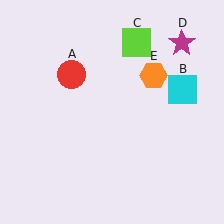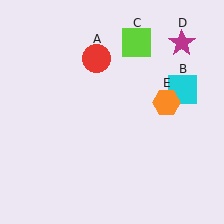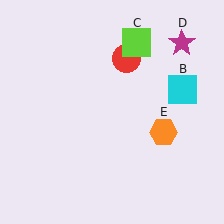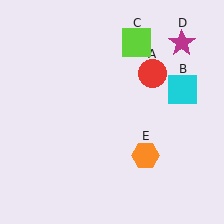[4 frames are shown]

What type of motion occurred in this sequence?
The red circle (object A), orange hexagon (object E) rotated clockwise around the center of the scene.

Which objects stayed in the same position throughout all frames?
Cyan square (object B) and lime square (object C) and magenta star (object D) remained stationary.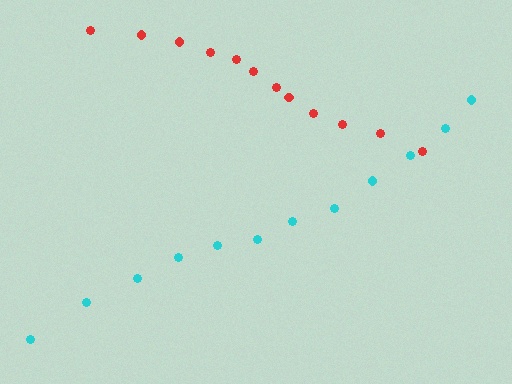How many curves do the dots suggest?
There are 2 distinct paths.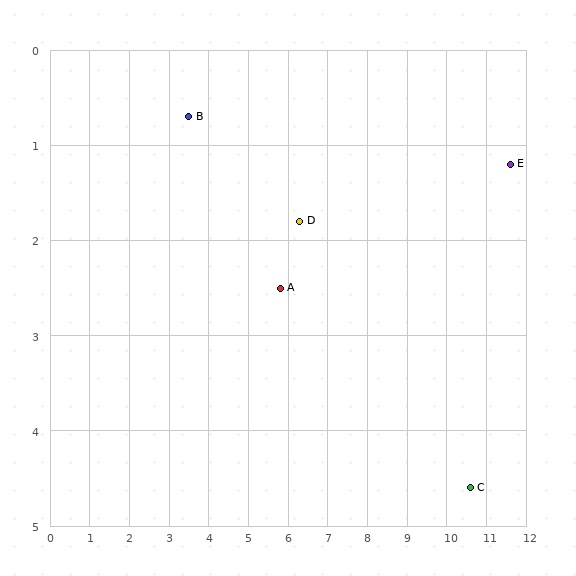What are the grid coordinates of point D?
Point D is at approximately (6.3, 1.8).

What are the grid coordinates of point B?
Point B is at approximately (3.5, 0.7).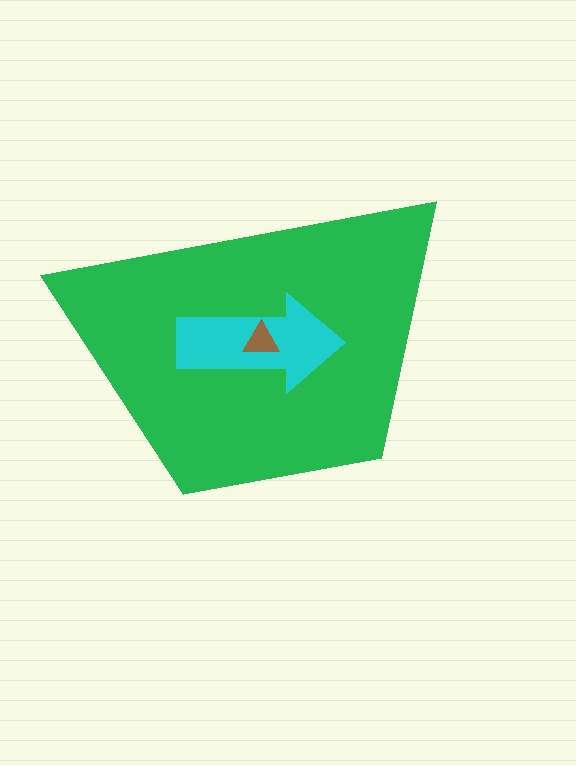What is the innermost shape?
The brown triangle.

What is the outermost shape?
The green trapezoid.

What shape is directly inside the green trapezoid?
The cyan arrow.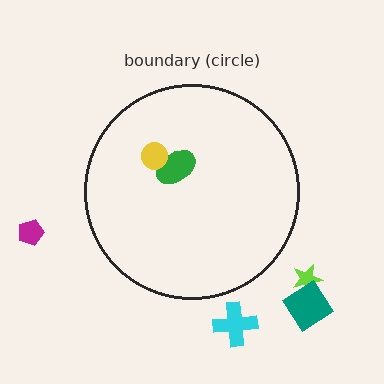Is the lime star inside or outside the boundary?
Outside.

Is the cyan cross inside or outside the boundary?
Outside.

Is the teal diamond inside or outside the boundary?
Outside.